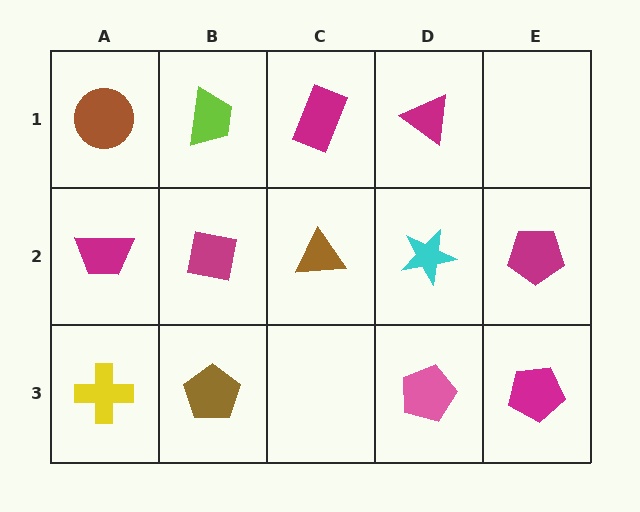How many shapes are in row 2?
5 shapes.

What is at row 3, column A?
A yellow cross.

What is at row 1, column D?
A magenta triangle.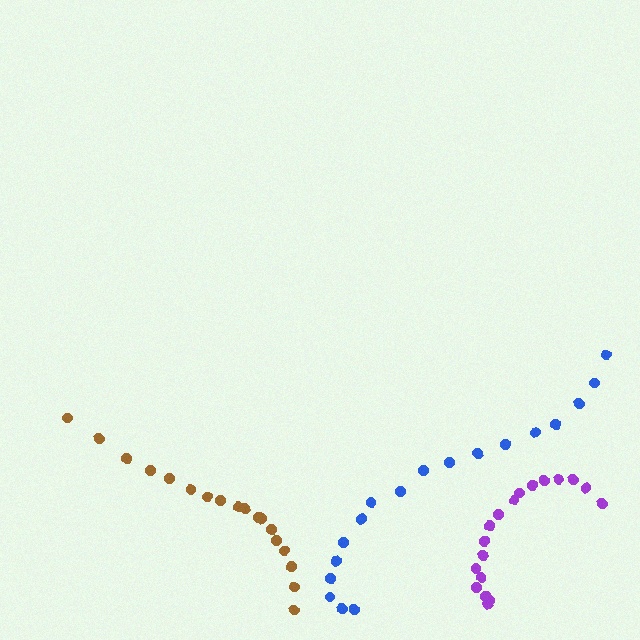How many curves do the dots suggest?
There are 3 distinct paths.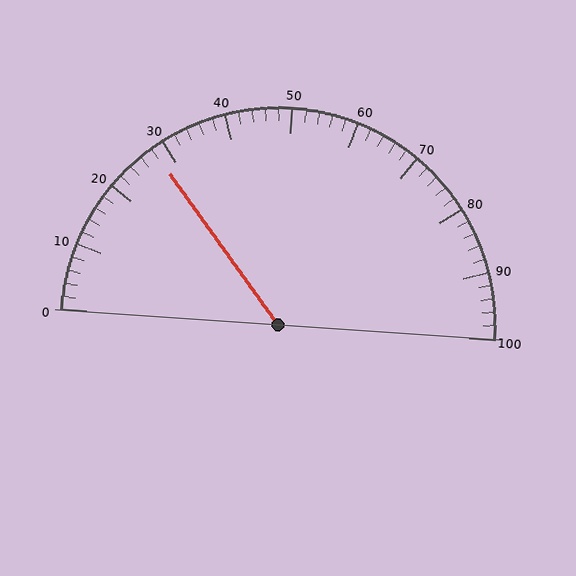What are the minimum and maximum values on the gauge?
The gauge ranges from 0 to 100.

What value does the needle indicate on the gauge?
The needle indicates approximately 28.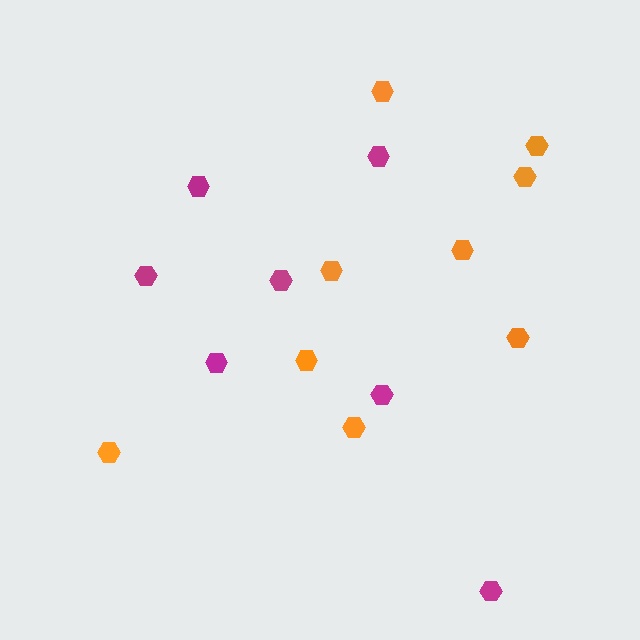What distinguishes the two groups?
There are 2 groups: one group of orange hexagons (9) and one group of magenta hexagons (7).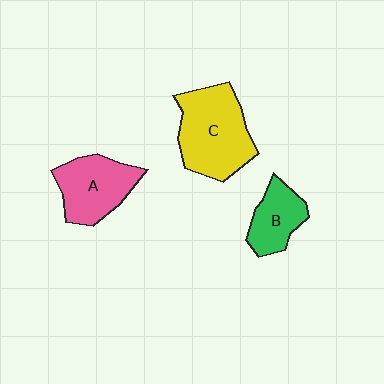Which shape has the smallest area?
Shape B (green).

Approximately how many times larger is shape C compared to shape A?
Approximately 1.4 times.